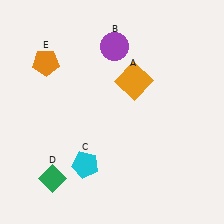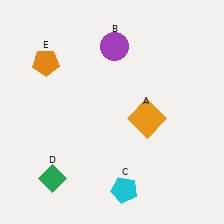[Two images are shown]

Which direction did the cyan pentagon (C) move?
The cyan pentagon (C) moved right.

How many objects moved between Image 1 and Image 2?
2 objects moved between the two images.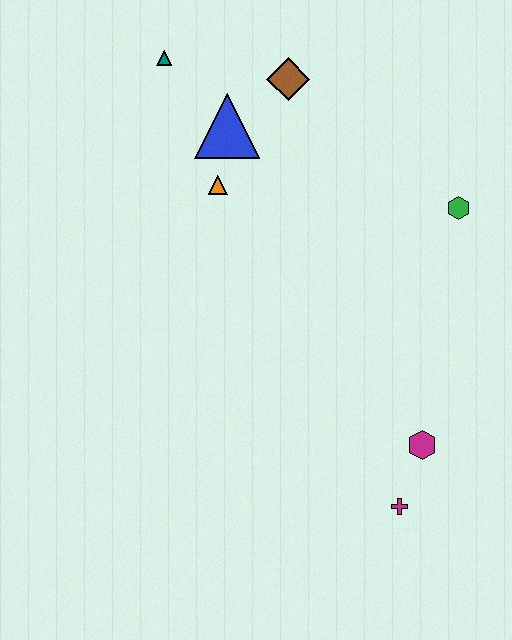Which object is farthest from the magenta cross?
The teal triangle is farthest from the magenta cross.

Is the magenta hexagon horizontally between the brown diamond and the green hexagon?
Yes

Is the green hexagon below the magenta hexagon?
No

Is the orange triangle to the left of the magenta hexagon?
Yes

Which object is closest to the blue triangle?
The orange triangle is closest to the blue triangle.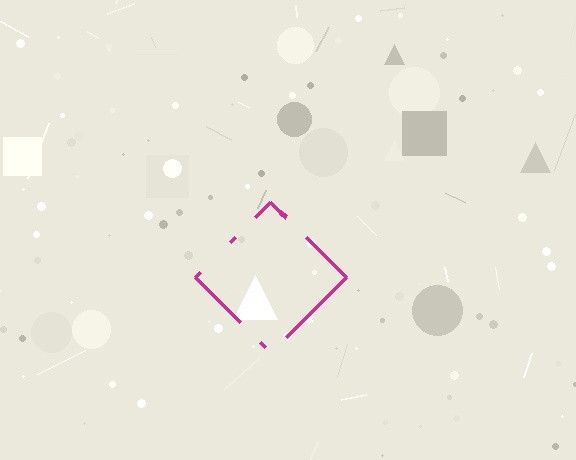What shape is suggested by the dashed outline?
The dashed outline suggests a diamond.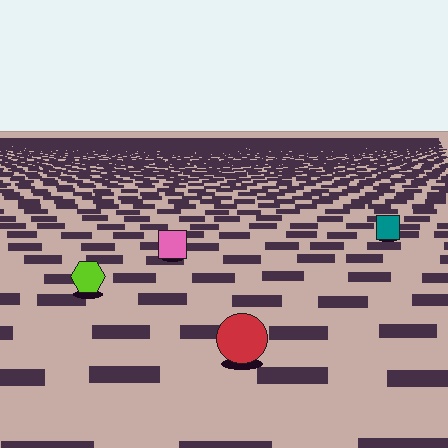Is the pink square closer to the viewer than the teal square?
Yes. The pink square is closer — you can tell from the texture gradient: the ground texture is coarser near it.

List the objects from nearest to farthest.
From nearest to farthest: the red circle, the lime hexagon, the pink square, the teal square.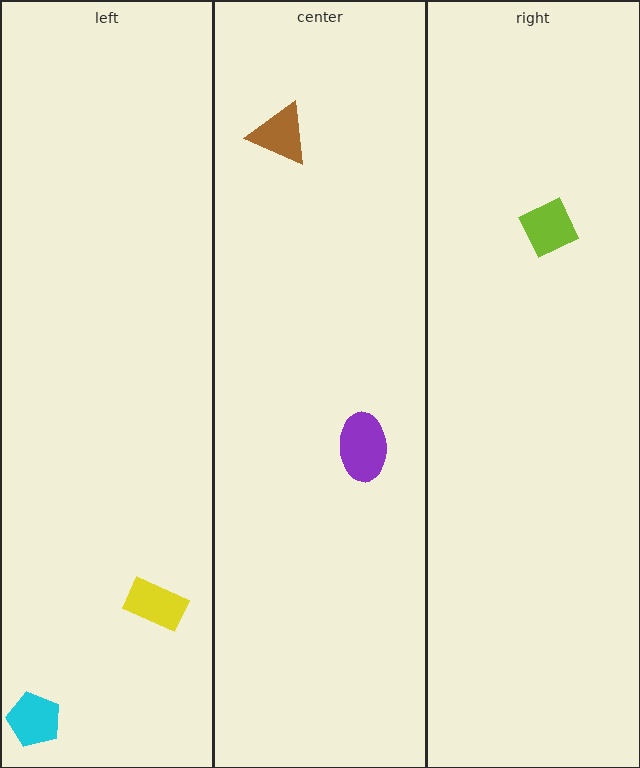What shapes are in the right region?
The lime square.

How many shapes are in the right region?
1.